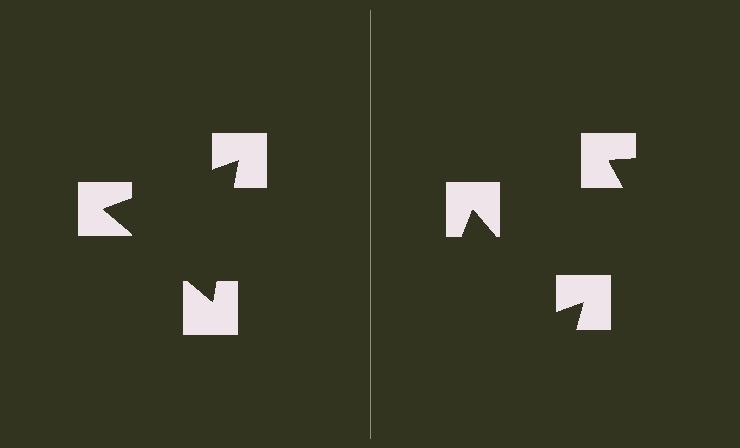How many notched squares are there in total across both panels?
6 — 3 on each side.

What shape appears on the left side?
An illusory triangle.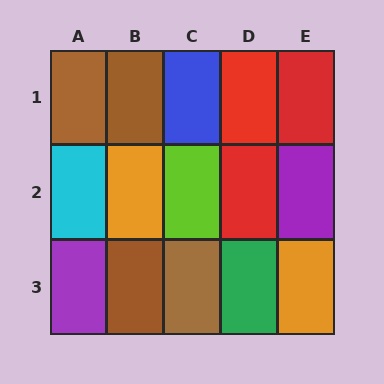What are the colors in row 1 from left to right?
Brown, brown, blue, red, red.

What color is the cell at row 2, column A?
Cyan.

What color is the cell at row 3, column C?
Brown.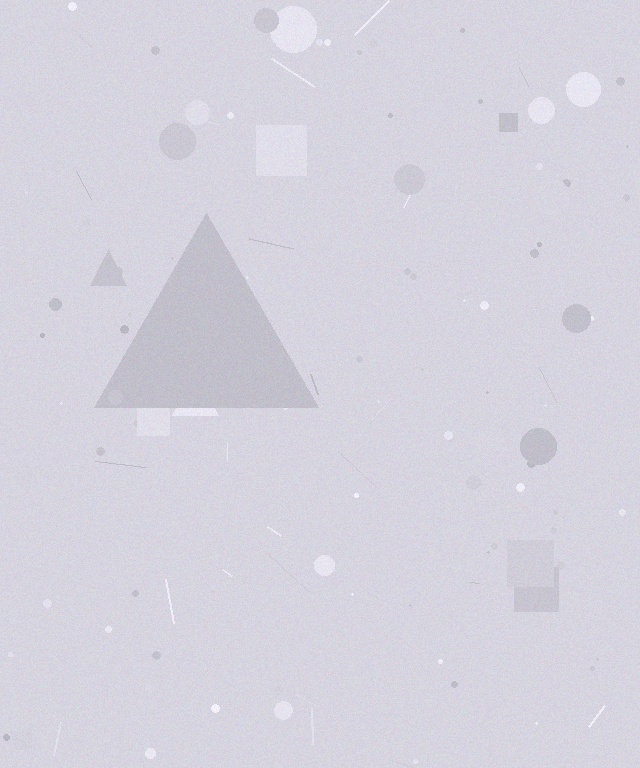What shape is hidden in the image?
A triangle is hidden in the image.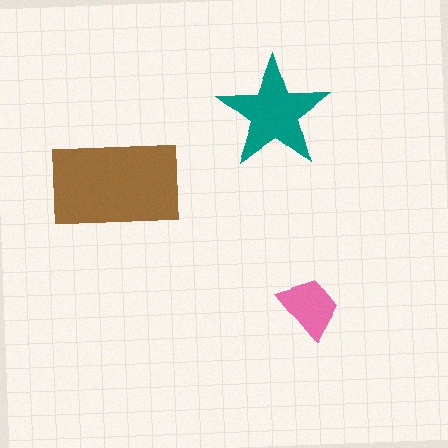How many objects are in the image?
There are 3 objects in the image.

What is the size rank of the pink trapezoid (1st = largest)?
3rd.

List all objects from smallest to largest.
The pink trapezoid, the teal star, the brown rectangle.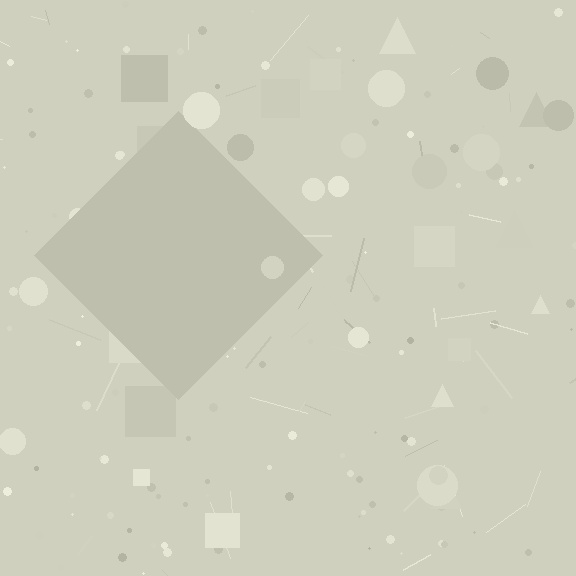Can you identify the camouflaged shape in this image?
The camouflaged shape is a diamond.